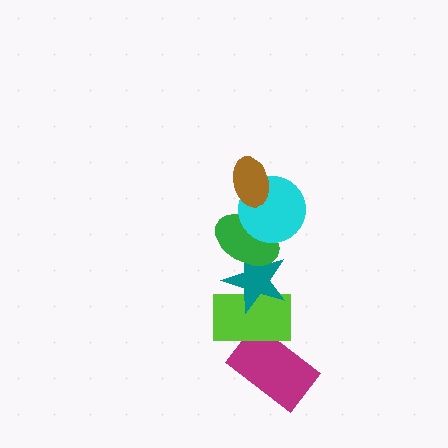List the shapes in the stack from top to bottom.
From top to bottom: the brown ellipse, the cyan circle, the green ellipse, the teal star, the lime rectangle, the magenta rectangle.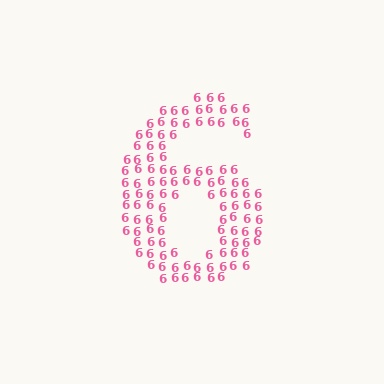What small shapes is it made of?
It is made of small digit 6's.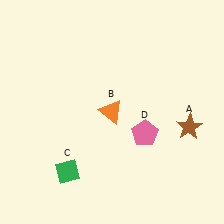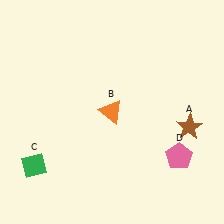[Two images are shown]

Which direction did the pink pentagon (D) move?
The pink pentagon (D) moved right.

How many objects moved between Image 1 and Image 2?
2 objects moved between the two images.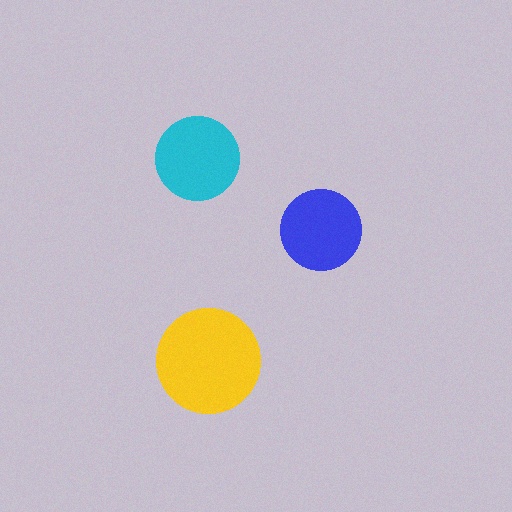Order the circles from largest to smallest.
the yellow one, the cyan one, the blue one.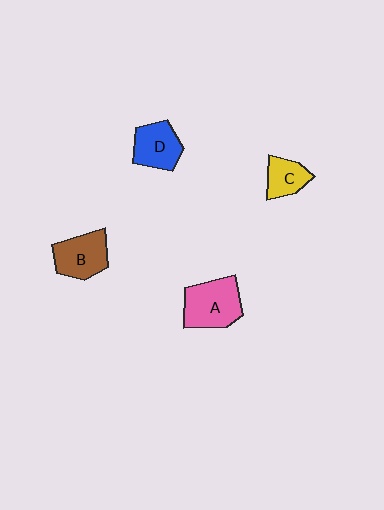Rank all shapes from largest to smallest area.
From largest to smallest: A (pink), B (brown), D (blue), C (yellow).